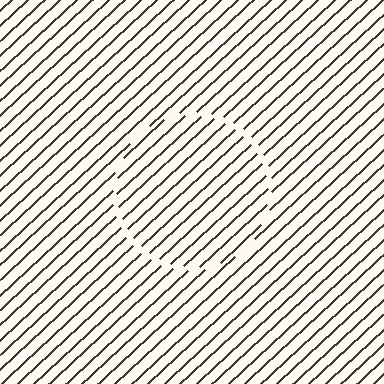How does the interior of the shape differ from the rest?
The interior of the shape contains the same grating, shifted by half a period — the contour is defined by the phase discontinuity where line-ends from the inner and outer gratings abut.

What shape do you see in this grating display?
An illusory circle. The interior of the shape contains the same grating, shifted by half a period — the contour is defined by the phase discontinuity where line-ends from the inner and outer gratings abut.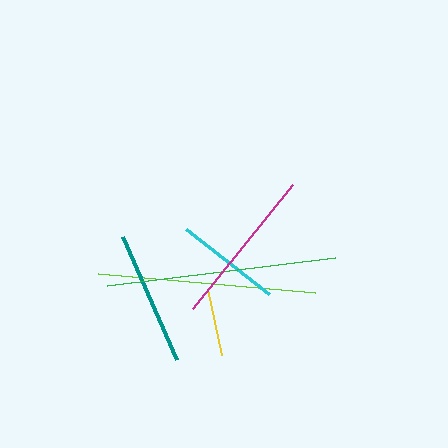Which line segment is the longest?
The green line is the longest at approximately 230 pixels.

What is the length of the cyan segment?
The cyan segment is approximately 105 pixels long.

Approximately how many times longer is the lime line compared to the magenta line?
The lime line is approximately 1.4 times the length of the magenta line.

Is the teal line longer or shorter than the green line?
The green line is longer than the teal line.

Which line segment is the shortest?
The yellow line is the shortest at approximately 67 pixels.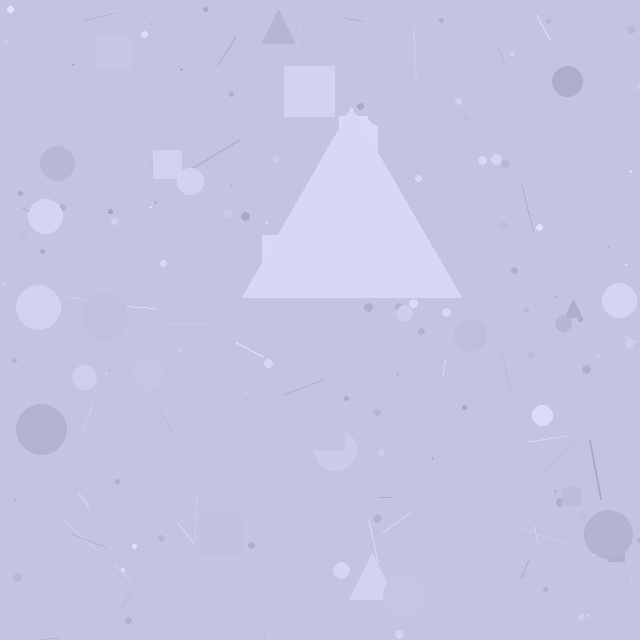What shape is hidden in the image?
A triangle is hidden in the image.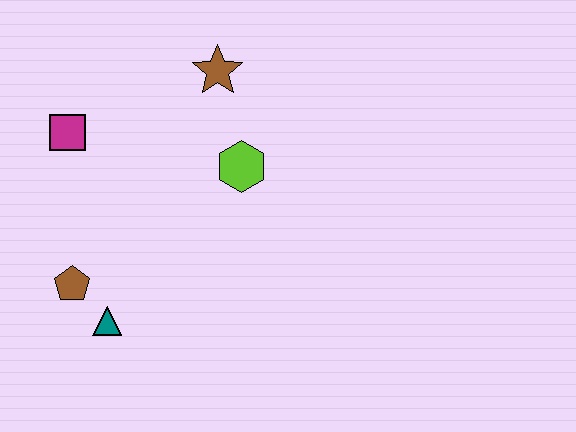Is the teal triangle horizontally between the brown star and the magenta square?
Yes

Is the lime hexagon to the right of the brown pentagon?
Yes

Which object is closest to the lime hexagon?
The brown star is closest to the lime hexagon.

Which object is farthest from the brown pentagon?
The brown star is farthest from the brown pentagon.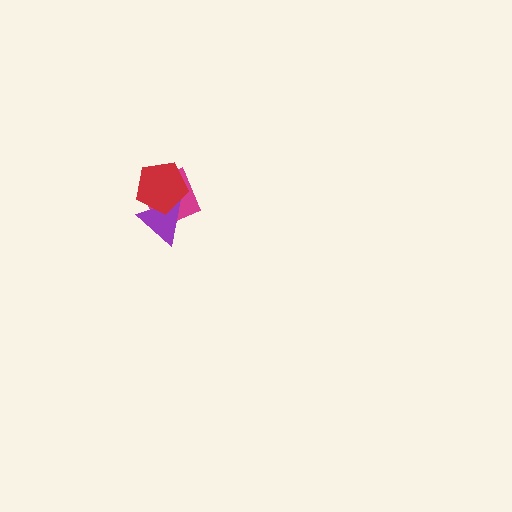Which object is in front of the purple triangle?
The red pentagon is in front of the purple triangle.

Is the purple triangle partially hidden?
Yes, it is partially covered by another shape.